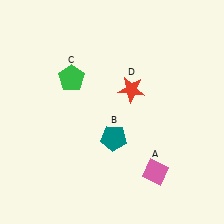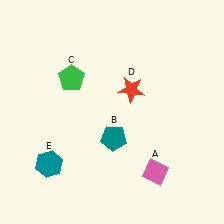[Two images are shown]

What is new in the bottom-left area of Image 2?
A teal hexagon (E) was added in the bottom-left area of Image 2.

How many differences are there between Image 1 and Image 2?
There is 1 difference between the two images.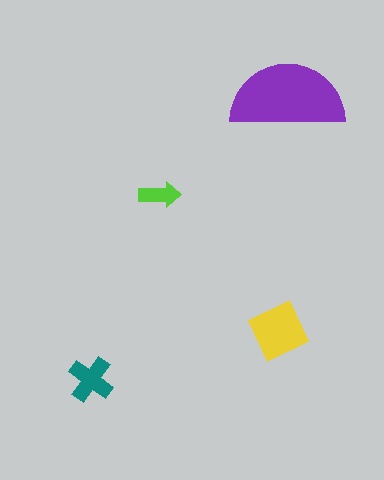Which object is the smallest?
The lime arrow.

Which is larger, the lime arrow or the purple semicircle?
The purple semicircle.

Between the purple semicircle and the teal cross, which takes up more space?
The purple semicircle.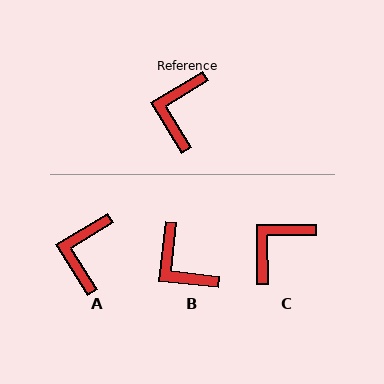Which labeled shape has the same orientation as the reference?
A.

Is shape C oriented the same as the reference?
No, it is off by about 31 degrees.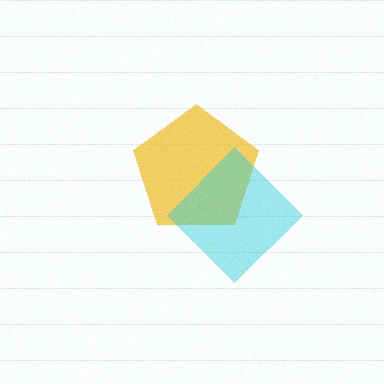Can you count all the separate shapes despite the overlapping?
Yes, there are 2 separate shapes.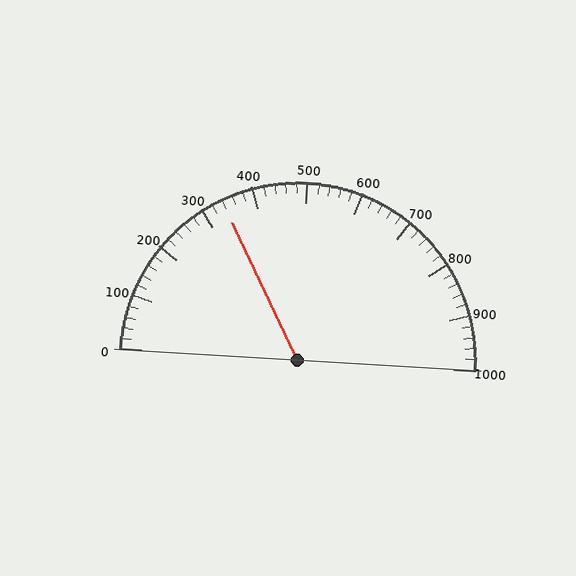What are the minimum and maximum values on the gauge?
The gauge ranges from 0 to 1000.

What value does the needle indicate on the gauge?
The needle indicates approximately 340.